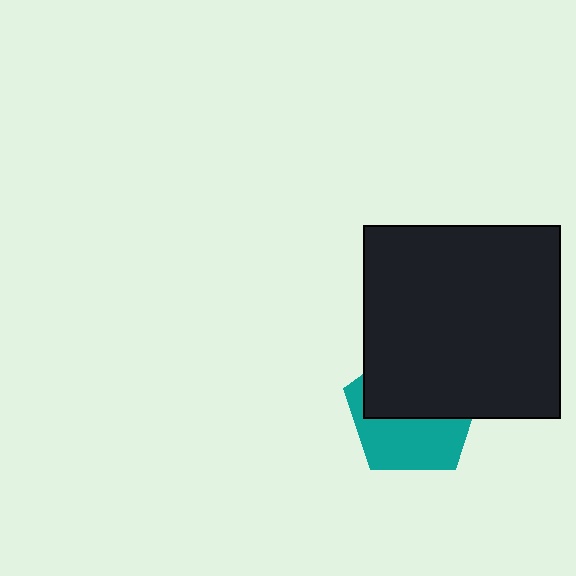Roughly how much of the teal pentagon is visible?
About half of it is visible (roughly 46%).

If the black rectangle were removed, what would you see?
You would see the complete teal pentagon.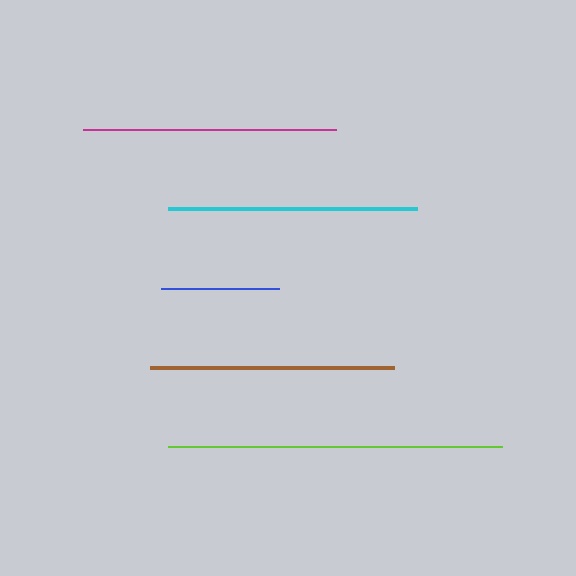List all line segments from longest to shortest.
From longest to shortest: lime, magenta, cyan, brown, blue.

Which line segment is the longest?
The lime line is the longest at approximately 334 pixels.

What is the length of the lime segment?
The lime segment is approximately 334 pixels long.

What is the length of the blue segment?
The blue segment is approximately 118 pixels long.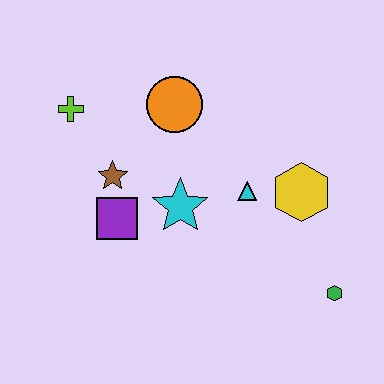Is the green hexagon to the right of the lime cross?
Yes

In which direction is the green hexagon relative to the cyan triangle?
The green hexagon is below the cyan triangle.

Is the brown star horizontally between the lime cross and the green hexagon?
Yes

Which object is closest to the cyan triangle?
The yellow hexagon is closest to the cyan triangle.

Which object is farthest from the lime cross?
The green hexagon is farthest from the lime cross.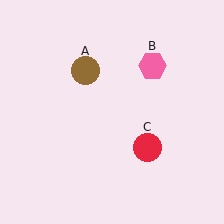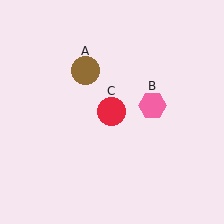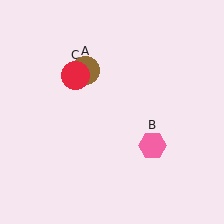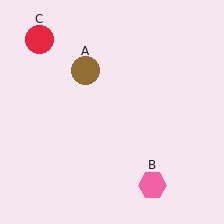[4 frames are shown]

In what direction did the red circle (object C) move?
The red circle (object C) moved up and to the left.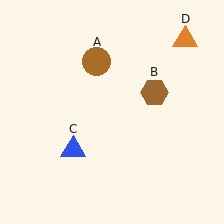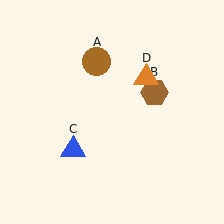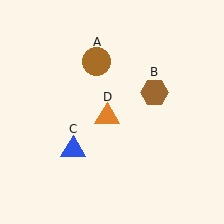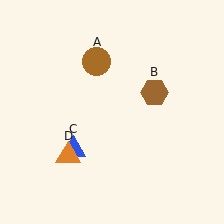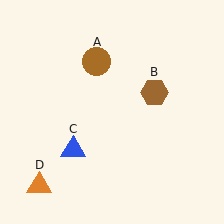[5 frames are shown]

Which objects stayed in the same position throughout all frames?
Brown circle (object A) and brown hexagon (object B) and blue triangle (object C) remained stationary.